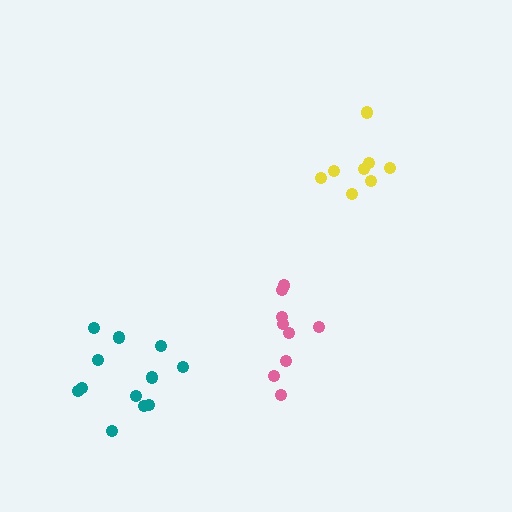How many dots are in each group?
Group 1: 8 dots, Group 2: 12 dots, Group 3: 9 dots (29 total).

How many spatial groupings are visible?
There are 3 spatial groupings.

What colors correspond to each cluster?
The clusters are colored: yellow, teal, pink.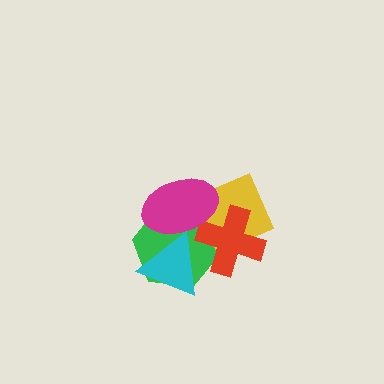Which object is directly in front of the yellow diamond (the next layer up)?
The red cross is directly in front of the yellow diamond.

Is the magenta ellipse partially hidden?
No, no other shape covers it.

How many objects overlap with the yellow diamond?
3 objects overlap with the yellow diamond.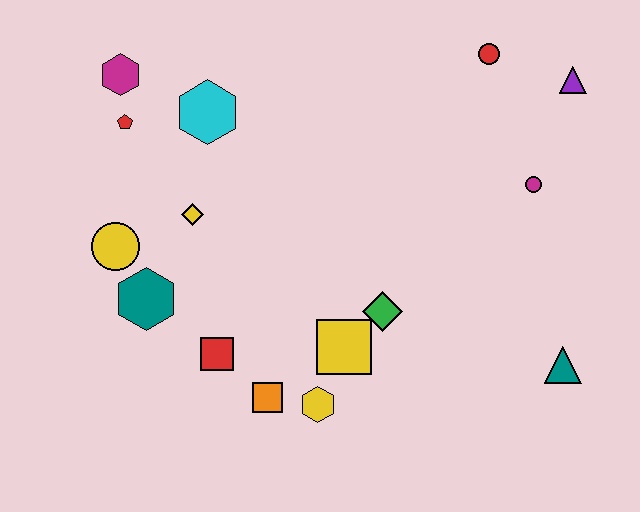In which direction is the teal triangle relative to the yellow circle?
The teal triangle is to the right of the yellow circle.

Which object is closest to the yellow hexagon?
The orange square is closest to the yellow hexagon.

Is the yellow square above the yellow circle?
No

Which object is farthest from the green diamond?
The magenta hexagon is farthest from the green diamond.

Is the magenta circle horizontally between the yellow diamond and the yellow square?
No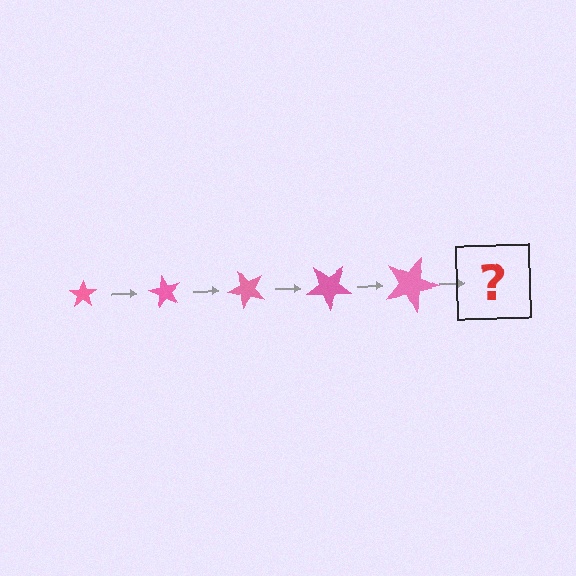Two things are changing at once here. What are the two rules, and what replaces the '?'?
The two rules are that the star grows larger each step and it rotates 60 degrees each step. The '?' should be a star, larger than the previous one and rotated 300 degrees from the start.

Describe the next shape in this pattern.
It should be a star, larger than the previous one and rotated 300 degrees from the start.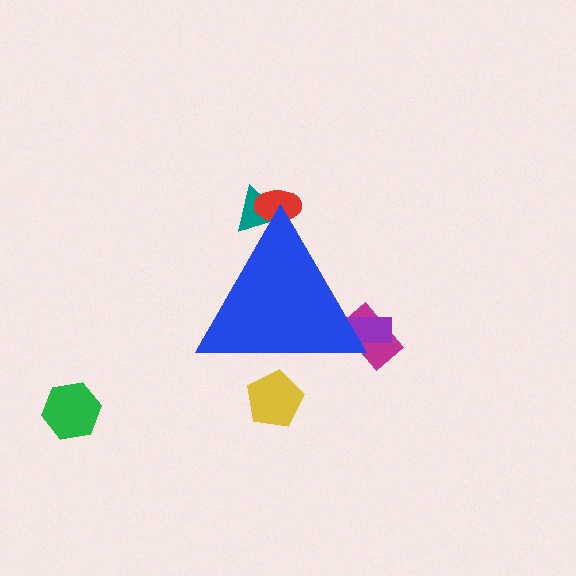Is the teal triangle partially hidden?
Yes, the teal triangle is partially hidden behind the blue triangle.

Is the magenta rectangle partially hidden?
Yes, the magenta rectangle is partially hidden behind the blue triangle.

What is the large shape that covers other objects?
A blue triangle.